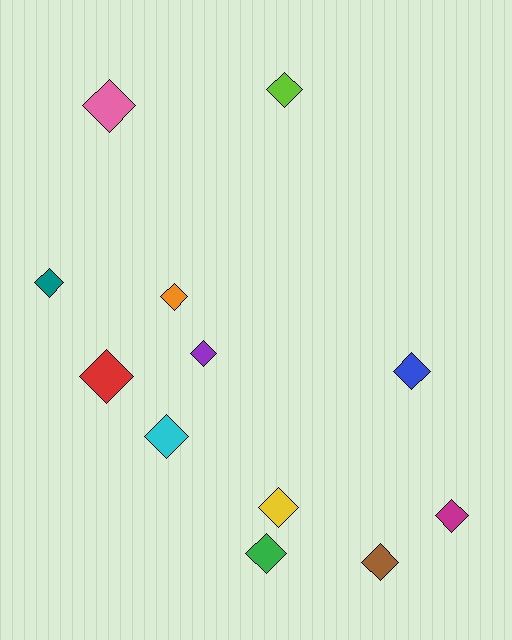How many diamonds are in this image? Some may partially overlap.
There are 12 diamonds.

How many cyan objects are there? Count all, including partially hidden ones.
There is 1 cyan object.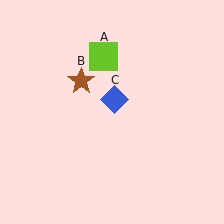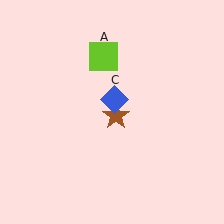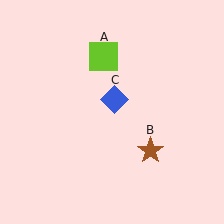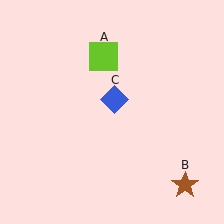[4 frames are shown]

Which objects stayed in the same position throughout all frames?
Lime square (object A) and blue diamond (object C) remained stationary.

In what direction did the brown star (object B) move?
The brown star (object B) moved down and to the right.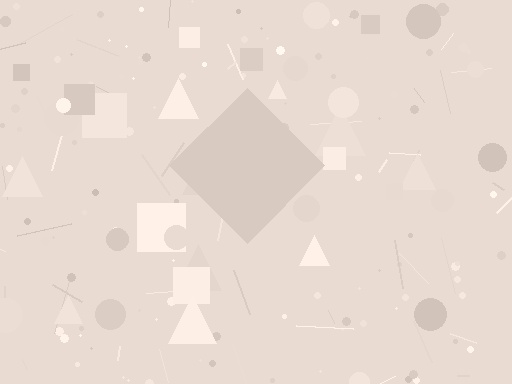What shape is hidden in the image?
A diamond is hidden in the image.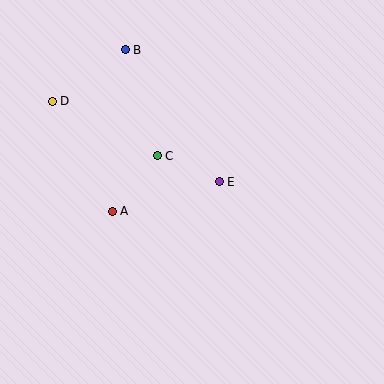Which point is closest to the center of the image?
Point E at (219, 182) is closest to the center.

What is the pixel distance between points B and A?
The distance between B and A is 162 pixels.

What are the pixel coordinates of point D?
Point D is at (52, 101).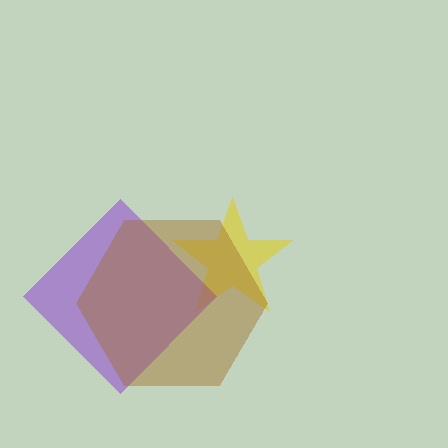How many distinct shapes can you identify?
There are 3 distinct shapes: a yellow star, a purple diamond, a brown hexagon.